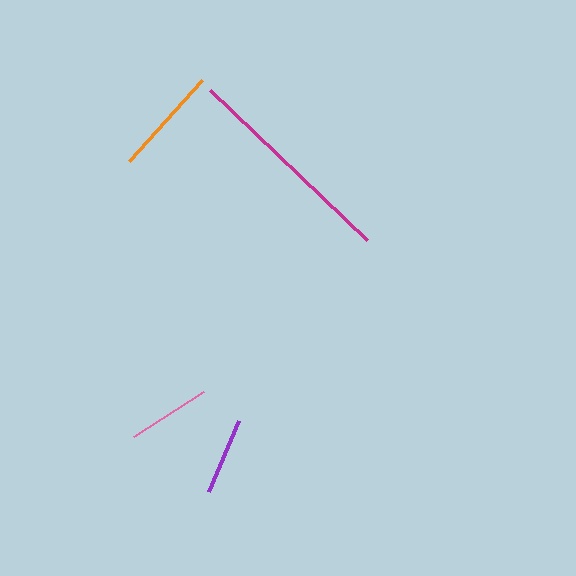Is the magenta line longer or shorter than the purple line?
The magenta line is longer than the purple line.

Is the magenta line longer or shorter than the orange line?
The magenta line is longer than the orange line.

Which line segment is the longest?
The magenta line is the longest at approximately 218 pixels.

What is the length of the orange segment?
The orange segment is approximately 109 pixels long.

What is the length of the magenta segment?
The magenta segment is approximately 218 pixels long.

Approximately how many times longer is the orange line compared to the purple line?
The orange line is approximately 1.4 times the length of the purple line.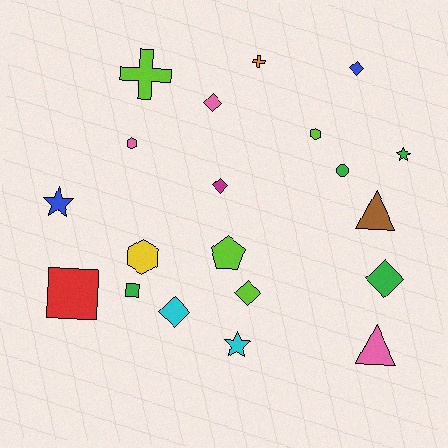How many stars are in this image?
There are 3 stars.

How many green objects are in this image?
There are 4 green objects.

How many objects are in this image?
There are 20 objects.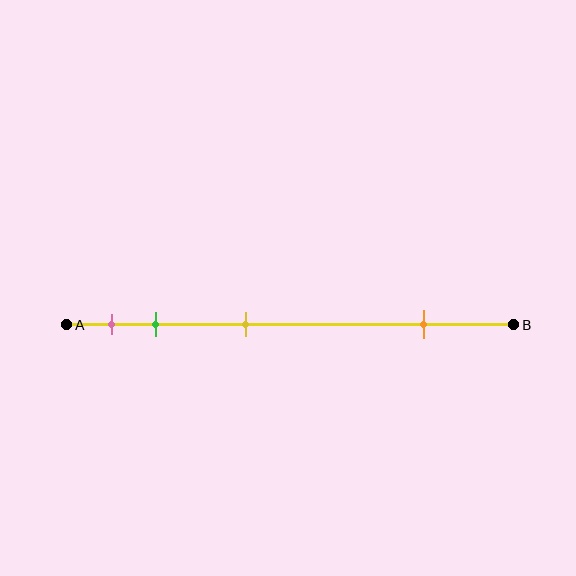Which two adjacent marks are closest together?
The pink and green marks are the closest adjacent pair.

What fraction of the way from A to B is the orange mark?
The orange mark is approximately 80% (0.8) of the way from A to B.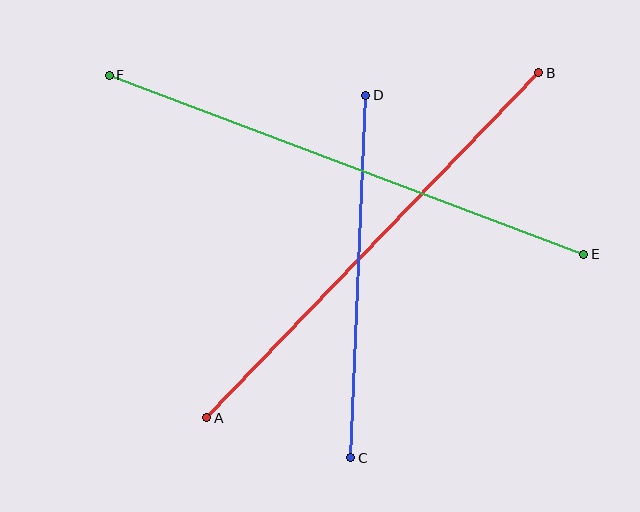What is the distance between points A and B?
The distance is approximately 479 pixels.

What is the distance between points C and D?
The distance is approximately 363 pixels.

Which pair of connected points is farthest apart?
Points E and F are farthest apart.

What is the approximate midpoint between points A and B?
The midpoint is at approximately (373, 245) pixels.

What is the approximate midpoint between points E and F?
The midpoint is at approximately (346, 165) pixels.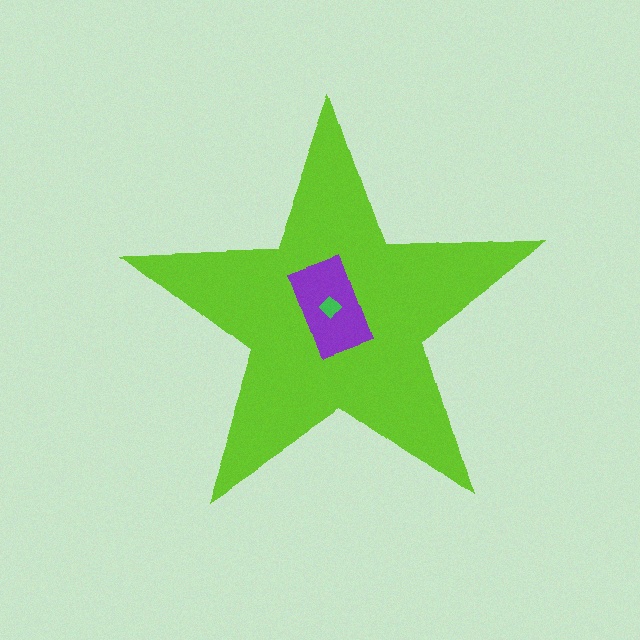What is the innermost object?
The green diamond.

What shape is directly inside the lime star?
The purple rectangle.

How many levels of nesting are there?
3.